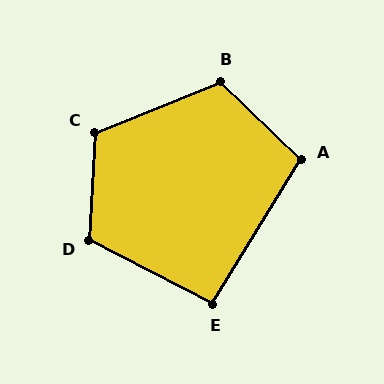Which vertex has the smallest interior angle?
E, at approximately 94 degrees.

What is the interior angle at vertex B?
Approximately 114 degrees (obtuse).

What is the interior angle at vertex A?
Approximately 102 degrees (obtuse).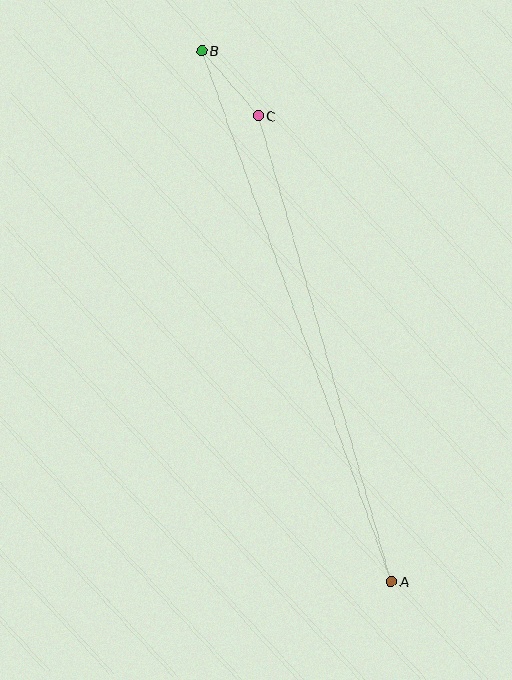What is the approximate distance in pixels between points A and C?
The distance between A and C is approximately 485 pixels.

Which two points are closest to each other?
Points B and C are closest to each other.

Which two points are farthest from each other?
Points A and B are farthest from each other.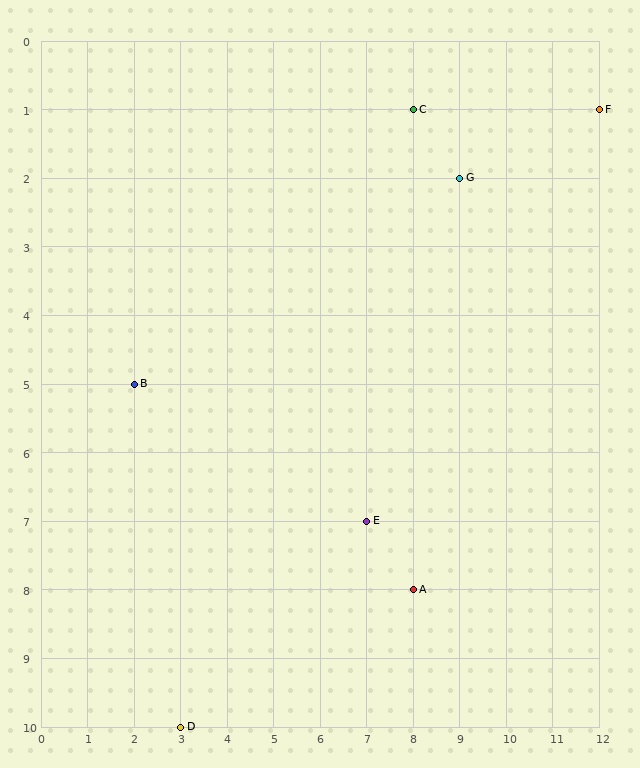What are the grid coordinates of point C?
Point C is at grid coordinates (8, 1).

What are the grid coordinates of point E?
Point E is at grid coordinates (7, 7).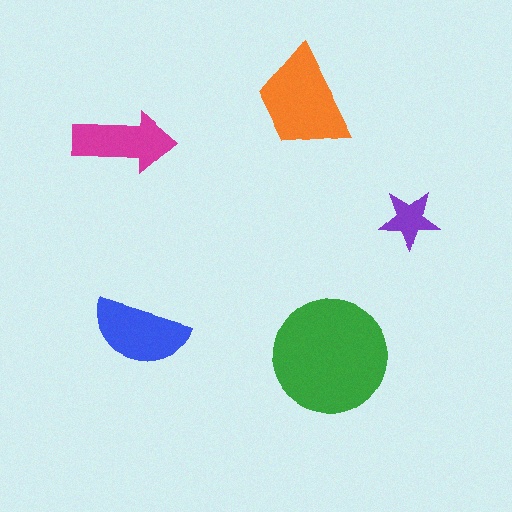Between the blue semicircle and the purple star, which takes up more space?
The blue semicircle.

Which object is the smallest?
The purple star.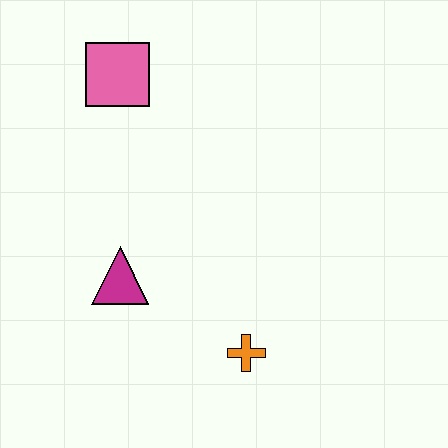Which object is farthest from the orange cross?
The pink square is farthest from the orange cross.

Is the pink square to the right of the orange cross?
No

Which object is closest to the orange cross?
The magenta triangle is closest to the orange cross.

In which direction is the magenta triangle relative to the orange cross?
The magenta triangle is to the left of the orange cross.